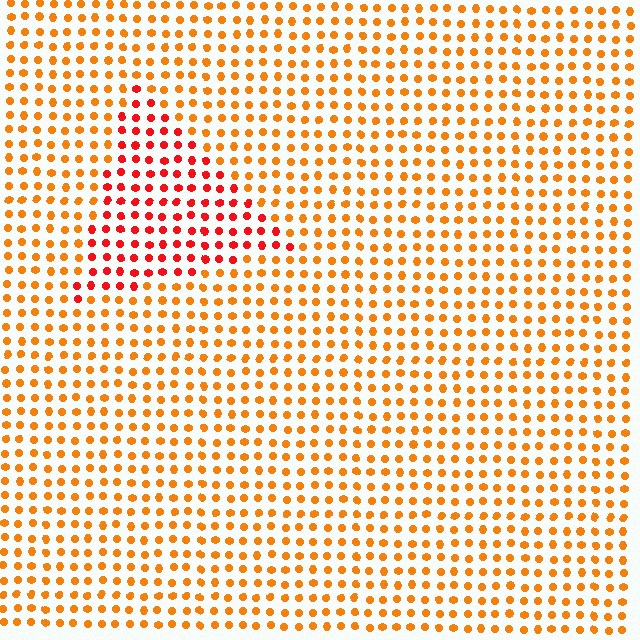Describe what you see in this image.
The image is filled with small orange elements in a uniform arrangement. A triangle-shaped region is visible where the elements are tinted to a slightly different hue, forming a subtle color boundary.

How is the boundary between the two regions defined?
The boundary is defined purely by a slight shift in hue (about 33 degrees). Spacing, size, and orientation are identical on both sides.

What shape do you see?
I see a triangle.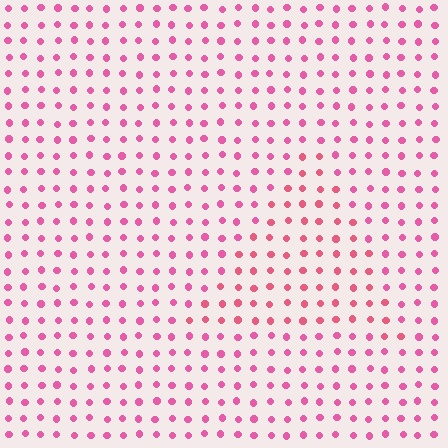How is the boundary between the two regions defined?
The boundary is defined purely by a slight shift in hue (about 18 degrees). Spacing, size, and orientation are identical on both sides.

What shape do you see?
I see a triangle.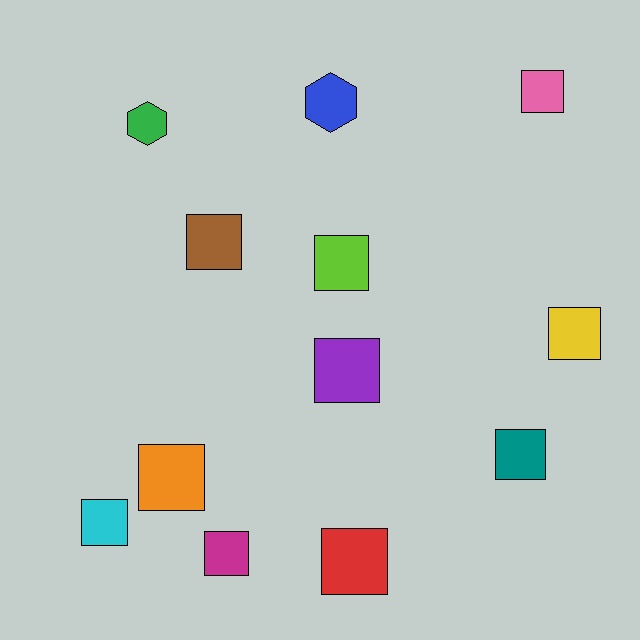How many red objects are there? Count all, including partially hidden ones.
There is 1 red object.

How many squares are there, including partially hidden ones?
There are 10 squares.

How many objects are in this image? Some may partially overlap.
There are 12 objects.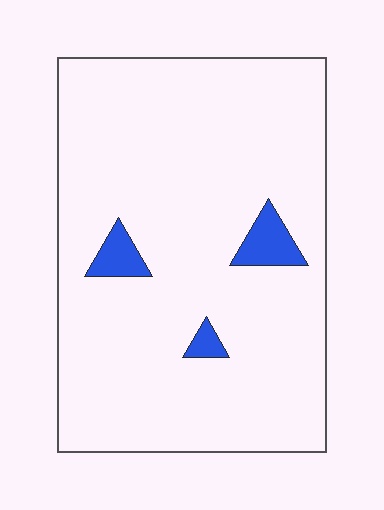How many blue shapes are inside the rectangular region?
3.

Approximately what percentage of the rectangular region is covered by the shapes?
Approximately 5%.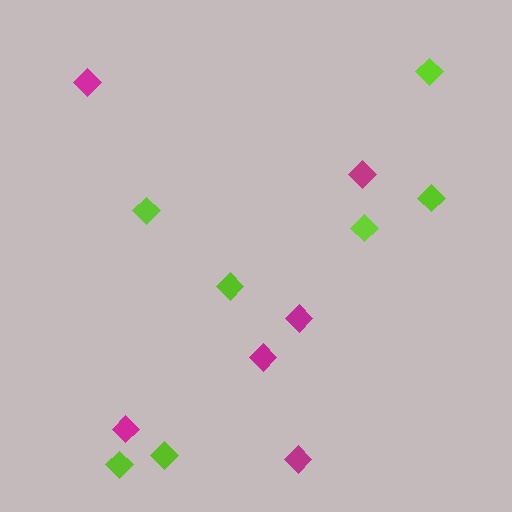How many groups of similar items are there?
There are 2 groups: one group of lime diamonds (7) and one group of magenta diamonds (6).